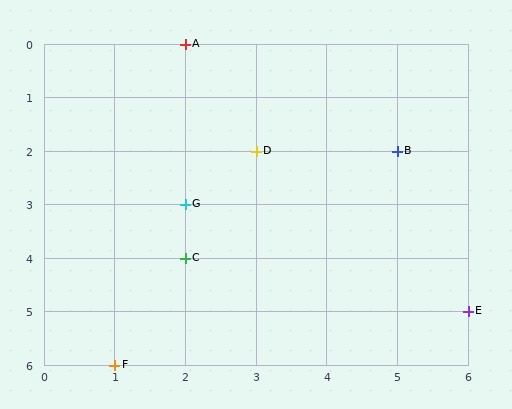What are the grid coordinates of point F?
Point F is at grid coordinates (1, 6).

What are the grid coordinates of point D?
Point D is at grid coordinates (3, 2).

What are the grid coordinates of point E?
Point E is at grid coordinates (6, 5).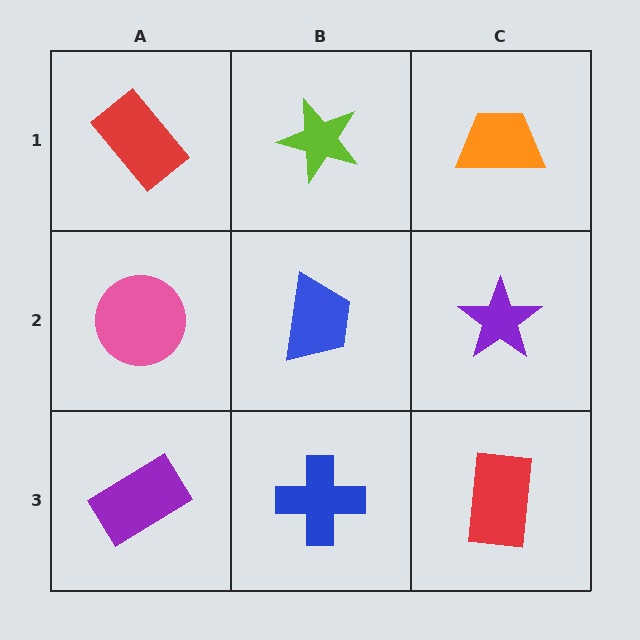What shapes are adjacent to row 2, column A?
A red rectangle (row 1, column A), a purple rectangle (row 3, column A), a blue trapezoid (row 2, column B).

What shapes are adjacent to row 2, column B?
A lime star (row 1, column B), a blue cross (row 3, column B), a pink circle (row 2, column A), a purple star (row 2, column C).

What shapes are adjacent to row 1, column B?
A blue trapezoid (row 2, column B), a red rectangle (row 1, column A), an orange trapezoid (row 1, column C).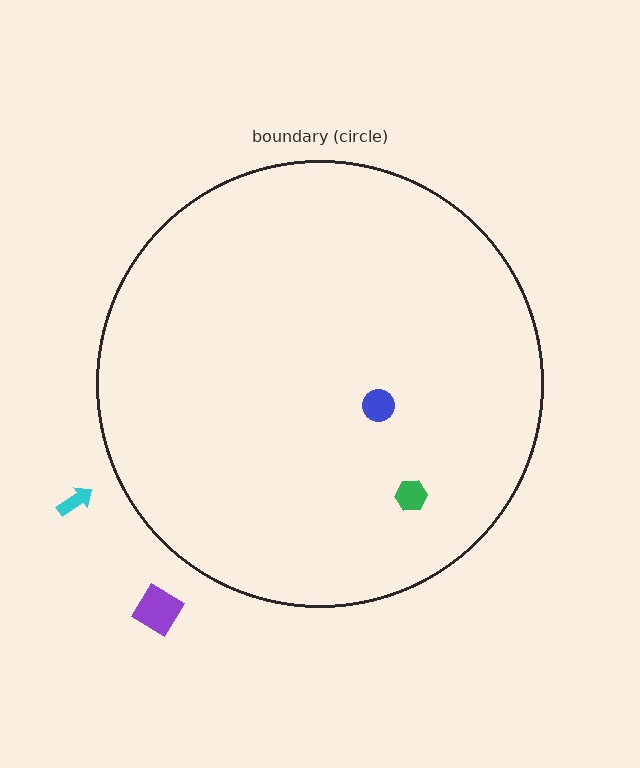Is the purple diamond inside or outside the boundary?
Outside.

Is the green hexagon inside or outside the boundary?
Inside.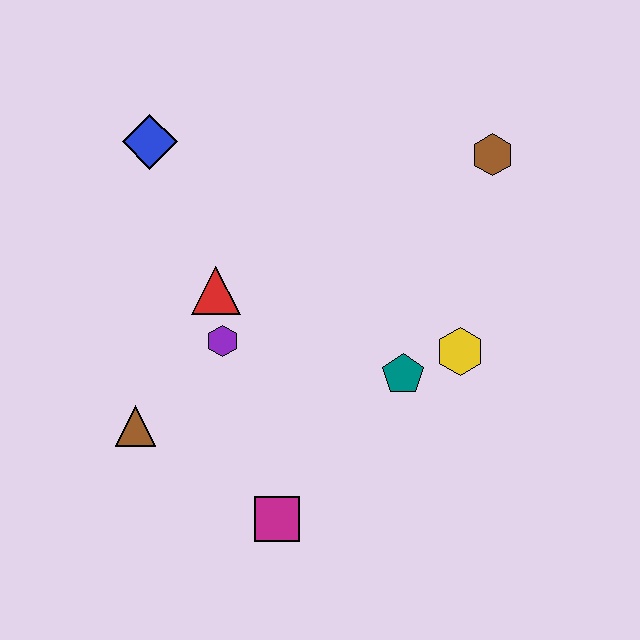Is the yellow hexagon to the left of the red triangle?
No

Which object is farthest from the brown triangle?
The brown hexagon is farthest from the brown triangle.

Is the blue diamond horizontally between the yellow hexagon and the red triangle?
No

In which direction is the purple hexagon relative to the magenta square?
The purple hexagon is above the magenta square.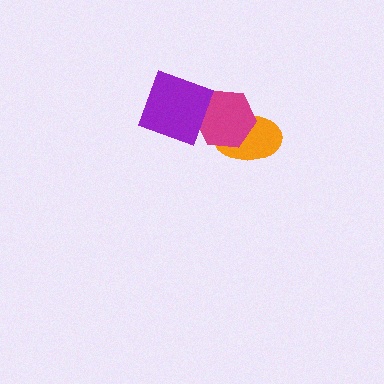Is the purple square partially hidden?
No, no other shape covers it.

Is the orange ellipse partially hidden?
Yes, it is partially covered by another shape.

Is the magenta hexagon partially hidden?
Yes, it is partially covered by another shape.